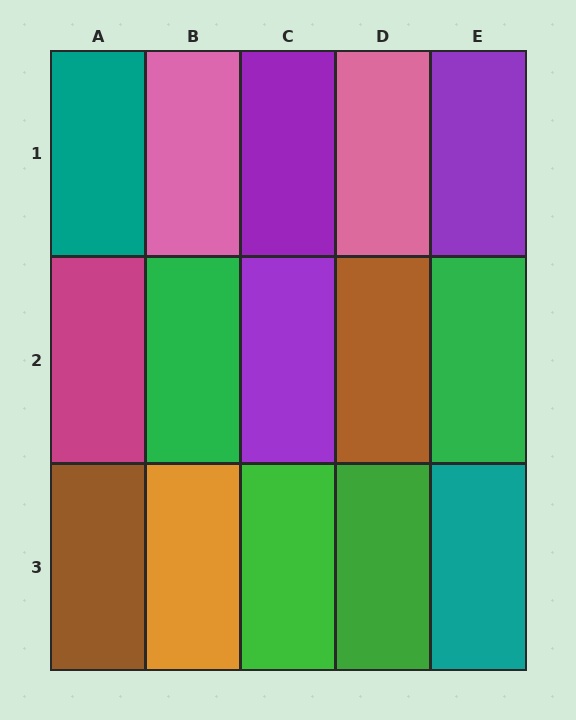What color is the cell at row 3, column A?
Brown.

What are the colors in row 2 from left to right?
Magenta, green, purple, brown, green.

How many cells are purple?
3 cells are purple.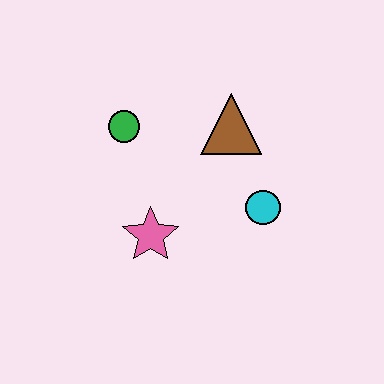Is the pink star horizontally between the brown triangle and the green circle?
Yes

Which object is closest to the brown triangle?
The cyan circle is closest to the brown triangle.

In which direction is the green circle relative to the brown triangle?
The green circle is to the left of the brown triangle.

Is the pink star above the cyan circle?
No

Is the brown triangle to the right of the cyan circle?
No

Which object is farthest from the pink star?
The brown triangle is farthest from the pink star.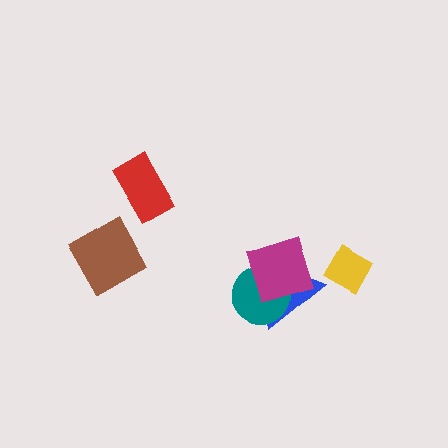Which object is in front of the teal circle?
The magenta diamond is in front of the teal circle.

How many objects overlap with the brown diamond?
0 objects overlap with the brown diamond.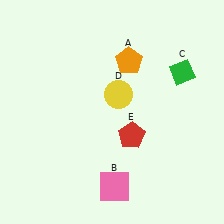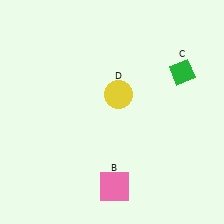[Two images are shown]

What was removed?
The red pentagon (E), the orange pentagon (A) were removed in Image 2.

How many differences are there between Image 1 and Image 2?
There are 2 differences between the two images.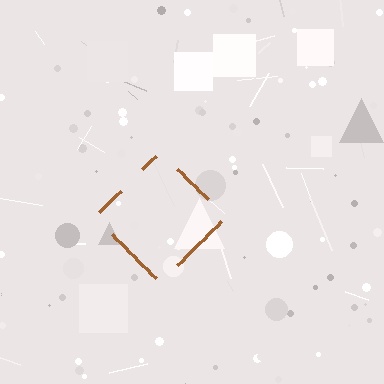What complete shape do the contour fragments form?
The contour fragments form a diamond.